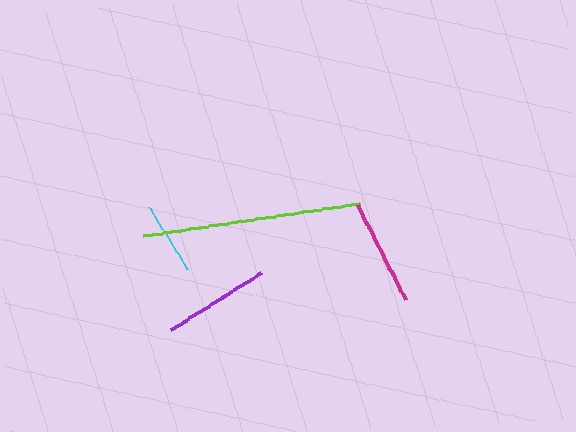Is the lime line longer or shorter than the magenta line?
The lime line is longer than the magenta line.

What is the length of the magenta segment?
The magenta segment is approximately 106 pixels long.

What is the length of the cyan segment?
The cyan segment is approximately 74 pixels long.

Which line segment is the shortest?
The cyan line is the shortest at approximately 74 pixels.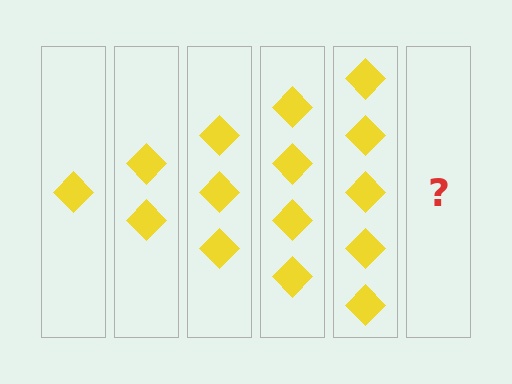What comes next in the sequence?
The next element should be 6 diamonds.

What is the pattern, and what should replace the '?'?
The pattern is that each step adds one more diamond. The '?' should be 6 diamonds.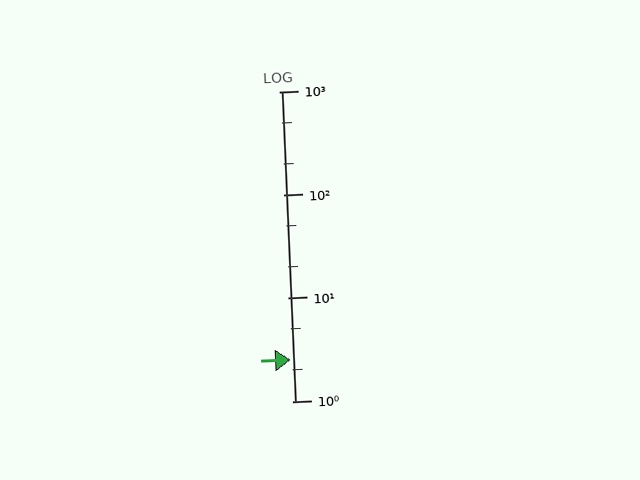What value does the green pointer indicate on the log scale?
The pointer indicates approximately 2.5.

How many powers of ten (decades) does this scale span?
The scale spans 3 decades, from 1 to 1000.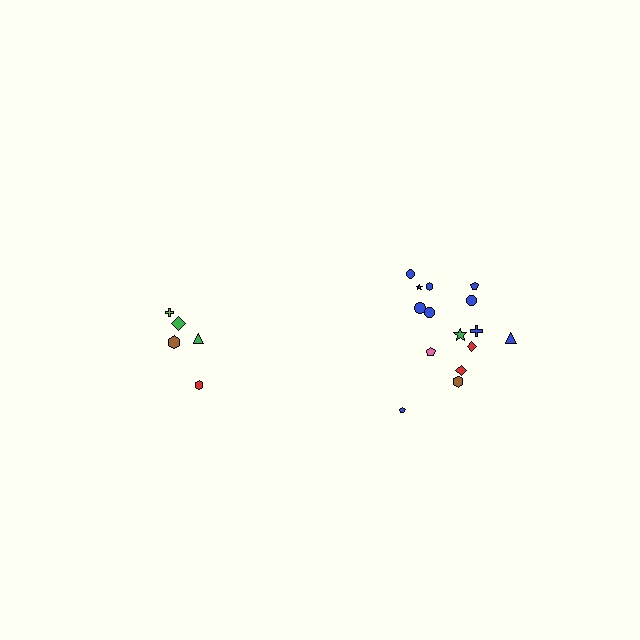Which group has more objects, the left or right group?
The right group.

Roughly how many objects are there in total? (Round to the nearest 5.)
Roughly 20 objects in total.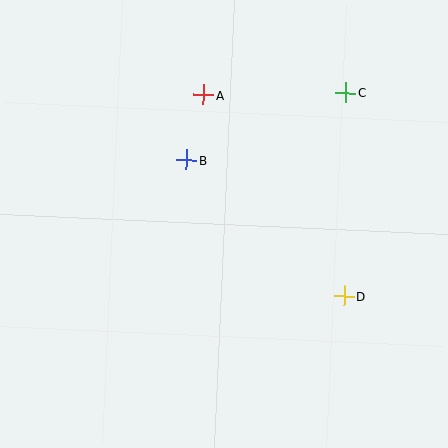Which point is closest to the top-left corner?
Point A is closest to the top-left corner.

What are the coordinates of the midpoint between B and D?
The midpoint between B and D is at (265, 228).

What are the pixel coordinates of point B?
Point B is at (187, 160).